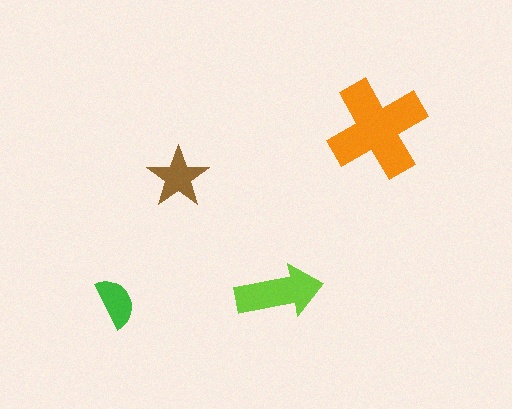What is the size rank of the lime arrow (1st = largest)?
2nd.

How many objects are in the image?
There are 4 objects in the image.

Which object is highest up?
The orange cross is topmost.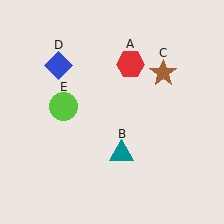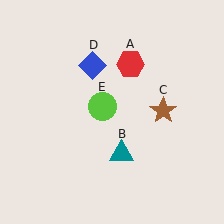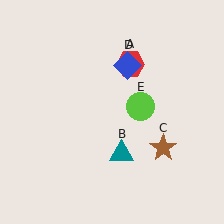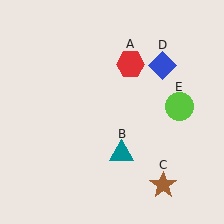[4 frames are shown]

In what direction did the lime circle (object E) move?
The lime circle (object E) moved right.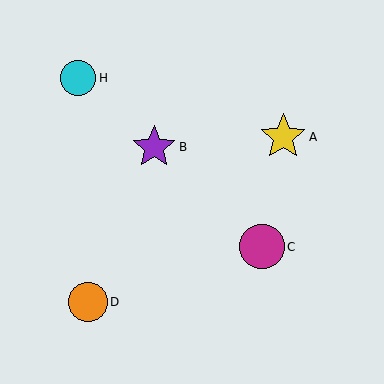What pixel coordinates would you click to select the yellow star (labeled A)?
Click at (283, 137) to select the yellow star A.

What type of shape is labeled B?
Shape B is a purple star.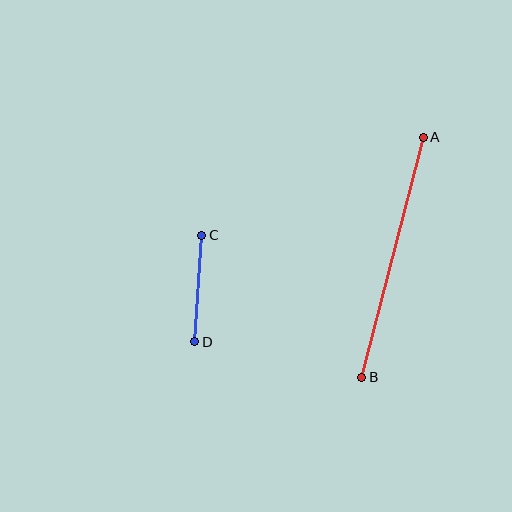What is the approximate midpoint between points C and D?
The midpoint is at approximately (198, 288) pixels.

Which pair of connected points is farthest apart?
Points A and B are farthest apart.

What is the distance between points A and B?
The distance is approximately 248 pixels.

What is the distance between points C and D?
The distance is approximately 107 pixels.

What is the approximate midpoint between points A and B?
The midpoint is at approximately (393, 257) pixels.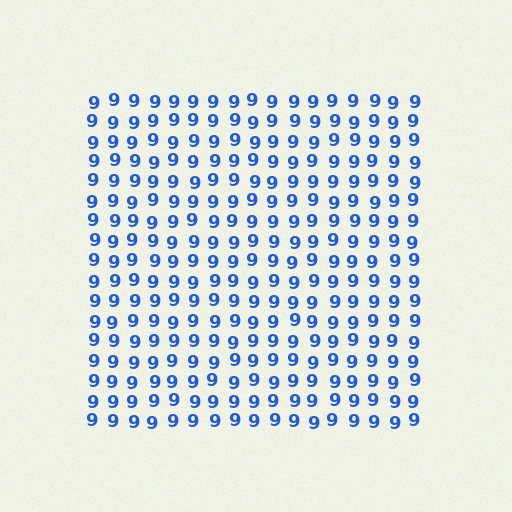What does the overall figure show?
The overall figure shows a square.